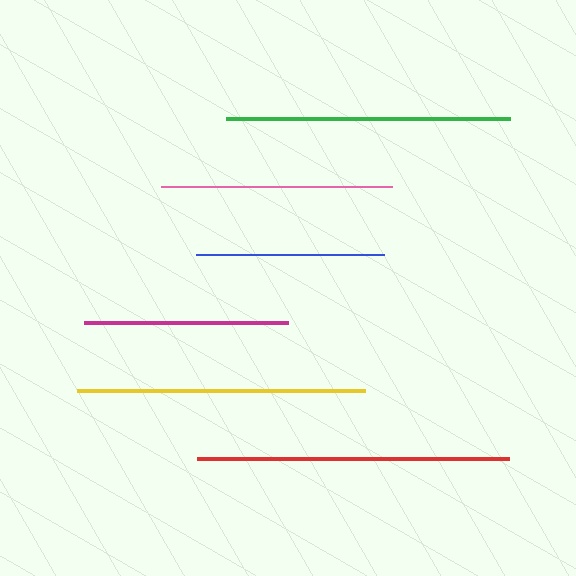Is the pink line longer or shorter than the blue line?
The pink line is longer than the blue line.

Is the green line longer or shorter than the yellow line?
The yellow line is longer than the green line.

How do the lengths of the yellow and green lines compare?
The yellow and green lines are approximately the same length.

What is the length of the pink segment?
The pink segment is approximately 232 pixels long.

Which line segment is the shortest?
The blue line is the shortest at approximately 188 pixels.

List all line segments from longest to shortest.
From longest to shortest: red, yellow, green, pink, magenta, blue.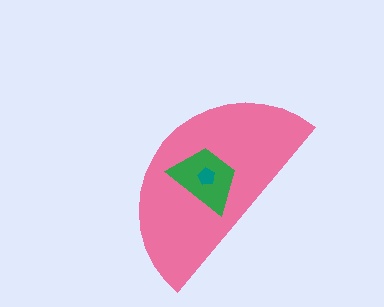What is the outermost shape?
The pink semicircle.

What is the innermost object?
The teal pentagon.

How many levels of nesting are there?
3.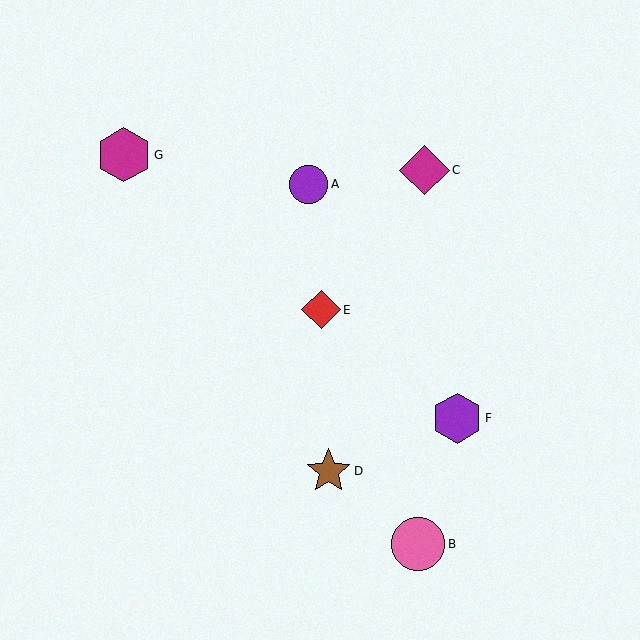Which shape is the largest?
The magenta hexagon (labeled G) is the largest.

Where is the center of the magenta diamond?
The center of the magenta diamond is at (424, 170).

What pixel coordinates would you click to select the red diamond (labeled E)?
Click at (321, 310) to select the red diamond E.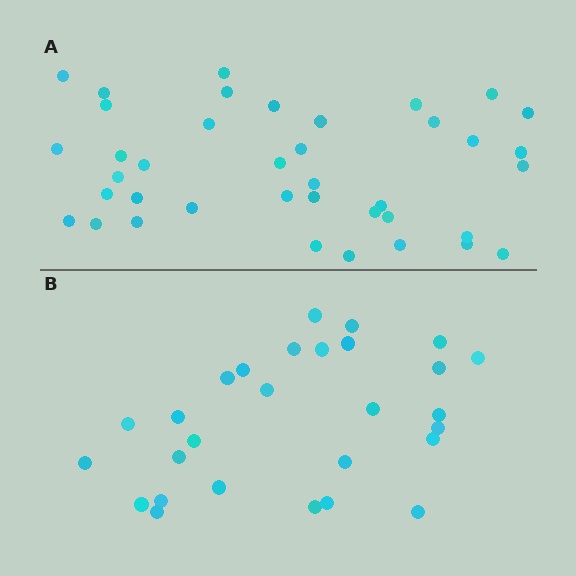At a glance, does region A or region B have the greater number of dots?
Region A (the top region) has more dots.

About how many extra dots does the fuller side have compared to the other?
Region A has roughly 12 or so more dots than region B.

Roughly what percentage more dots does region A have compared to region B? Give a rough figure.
About 40% more.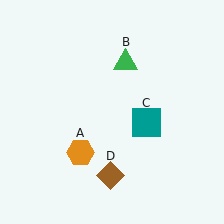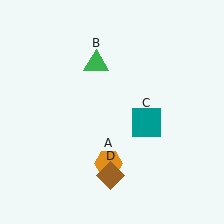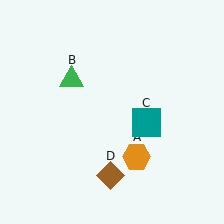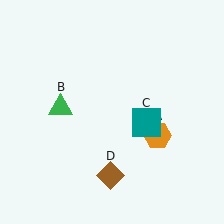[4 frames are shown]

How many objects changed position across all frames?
2 objects changed position: orange hexagon (object A), green triangle (object B).